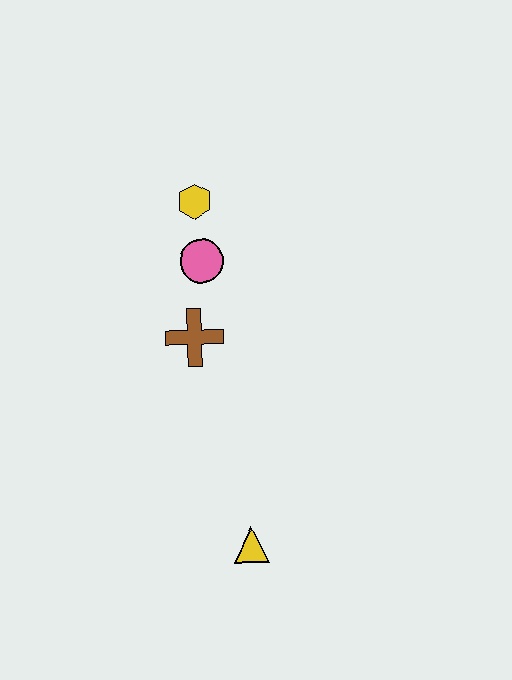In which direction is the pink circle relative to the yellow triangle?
The pink circle is above the yellow triangle.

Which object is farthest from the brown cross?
The yellow triangle is farthest from the brown cross.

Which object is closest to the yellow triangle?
The brown cross is closest to the yellow triangle.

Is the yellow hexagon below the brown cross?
No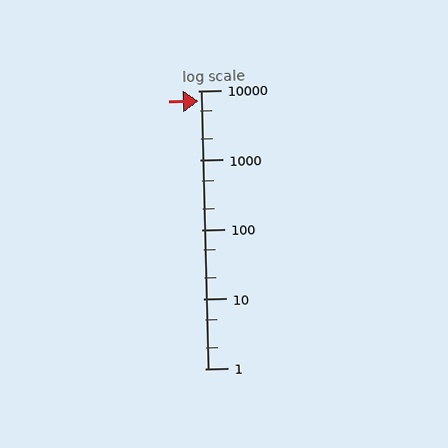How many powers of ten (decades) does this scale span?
The scale spans 4 decades, from 1 to 10000.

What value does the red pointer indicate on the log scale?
The pointer indicates approximately 7100.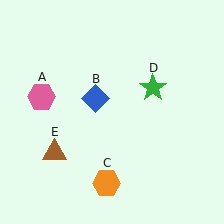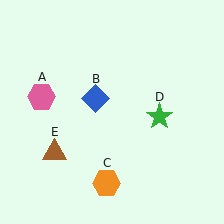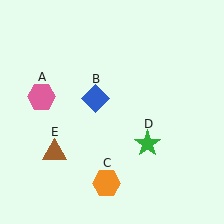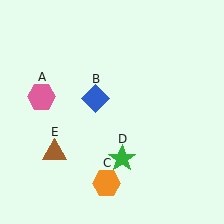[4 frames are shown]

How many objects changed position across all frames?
1 object changed position: green star (object D).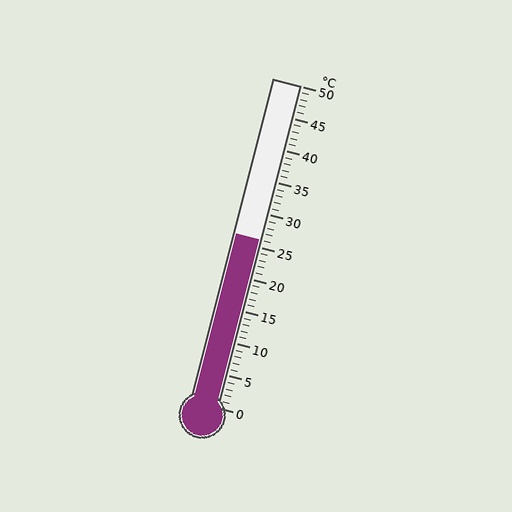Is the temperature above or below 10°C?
The temperature is above 10°C.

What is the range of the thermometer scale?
The thermometer scale ranges from 0°C to 50°C.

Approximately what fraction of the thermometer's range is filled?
The thermometer is filled to approximately 50% of its range.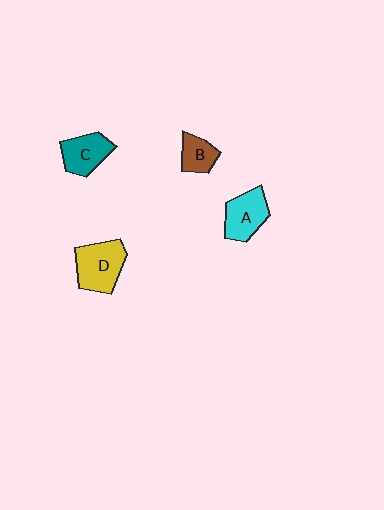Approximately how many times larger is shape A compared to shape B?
Approximately 1.5 times.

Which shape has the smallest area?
Shape B (brown).